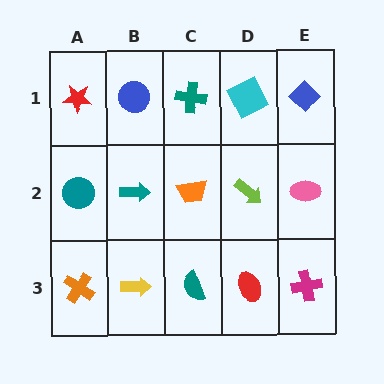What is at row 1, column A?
A red star.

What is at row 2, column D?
A lime arrow.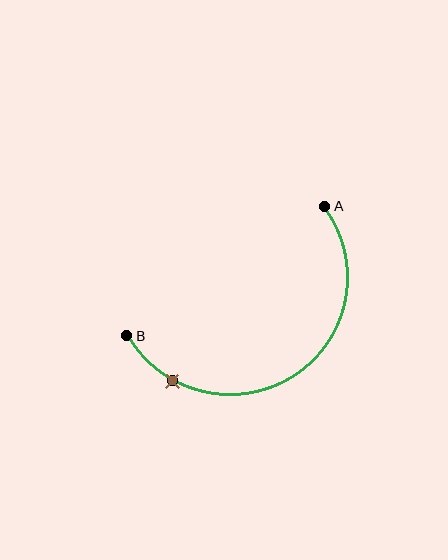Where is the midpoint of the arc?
The arc midpoint is the point on the curve farthest from the straight line joining A and B. It sits below that line.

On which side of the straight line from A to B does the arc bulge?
The arc bulges below the straight line connecting A and B.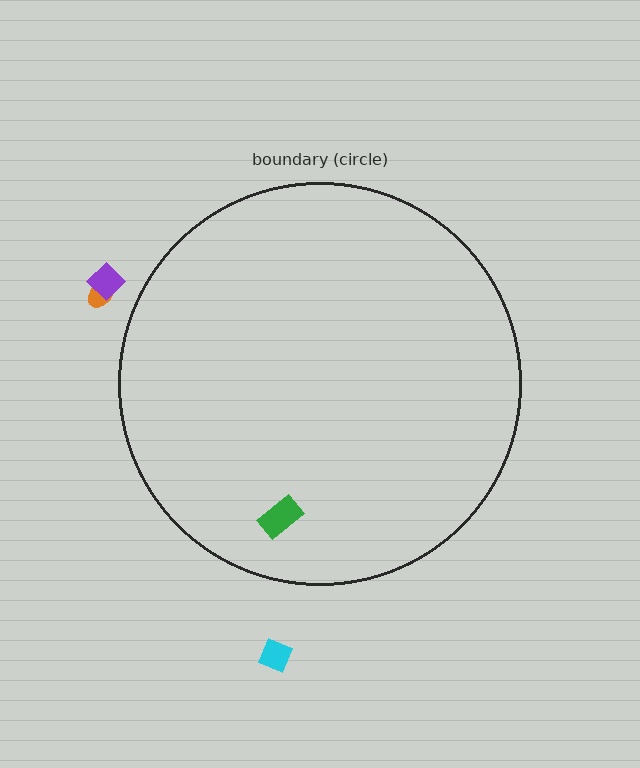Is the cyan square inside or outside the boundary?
Outside.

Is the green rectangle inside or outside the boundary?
Inside.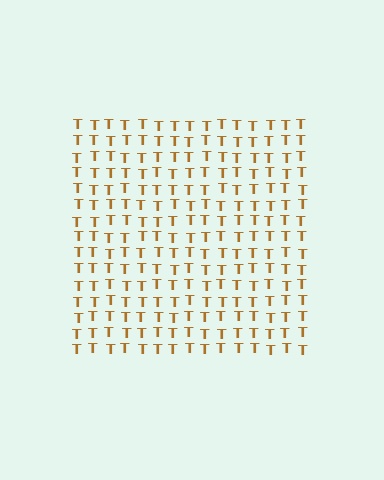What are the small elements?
The small elements are letter T's.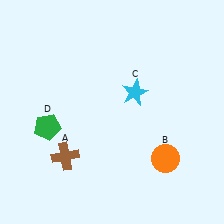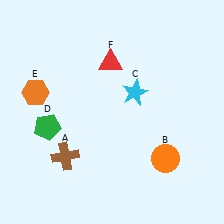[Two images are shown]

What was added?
An orange hexagon (E), a red triangle (F) were added in Image 2.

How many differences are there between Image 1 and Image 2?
There are 2 differences between the two images.